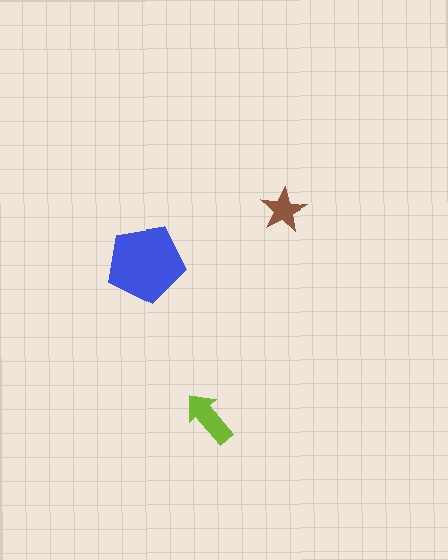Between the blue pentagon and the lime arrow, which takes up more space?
The blue pentagon.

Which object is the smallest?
The brown star.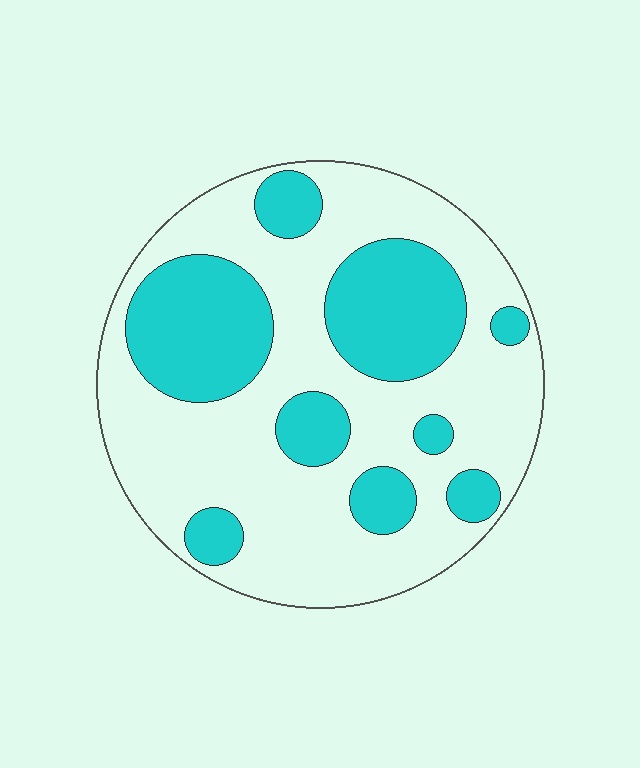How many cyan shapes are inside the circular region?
9.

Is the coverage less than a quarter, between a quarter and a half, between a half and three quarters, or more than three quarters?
Between a quarter and a half.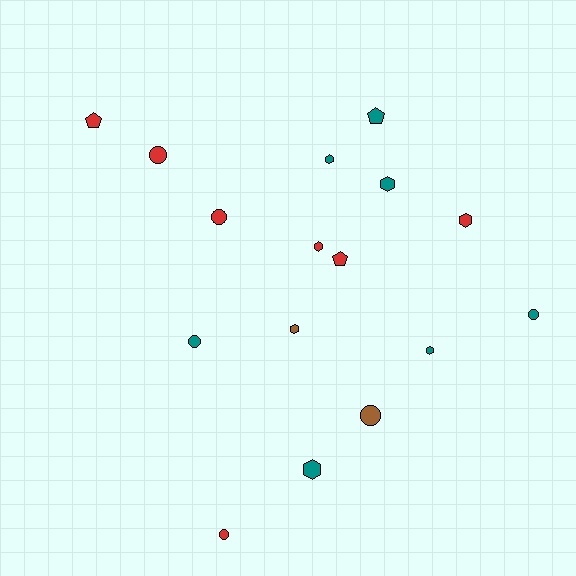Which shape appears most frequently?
Hexagon, with 7 objects.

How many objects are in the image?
There are 16 objects.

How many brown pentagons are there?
There are no brown pentagons.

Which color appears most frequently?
Teal, with 7 objects.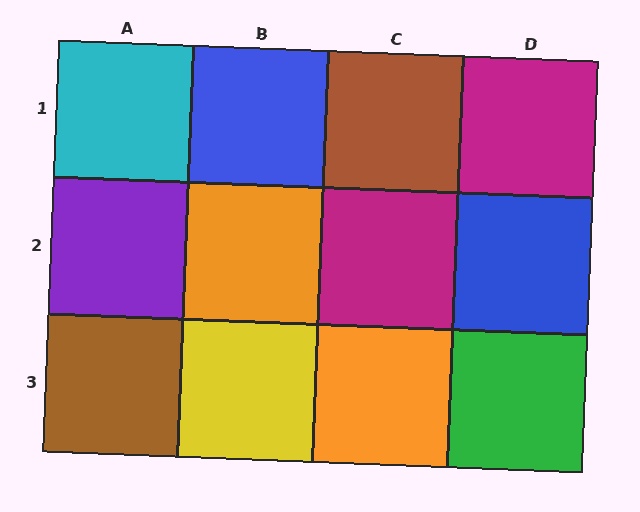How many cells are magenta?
2 cells are magenta.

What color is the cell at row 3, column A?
Brown.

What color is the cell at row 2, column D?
Blue.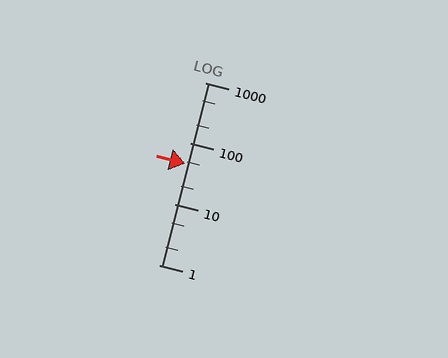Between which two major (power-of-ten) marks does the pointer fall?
The pointer is between 10 and 100.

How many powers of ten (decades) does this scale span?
The scale spans 3 decades, from 1 to 1000.